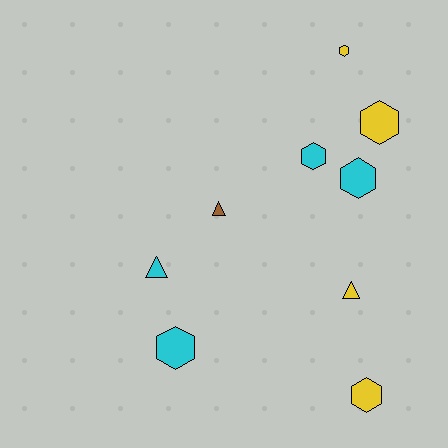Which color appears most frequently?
Yellow, with 4 objects.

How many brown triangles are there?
There is 1 brown triangle.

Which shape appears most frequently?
Hexagon, with 6 objects.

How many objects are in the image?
There are 9 objects.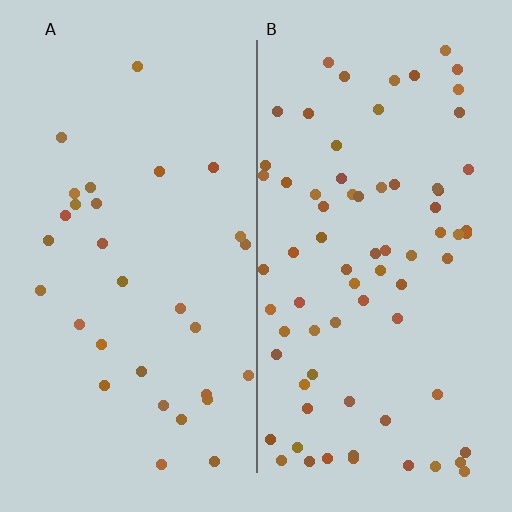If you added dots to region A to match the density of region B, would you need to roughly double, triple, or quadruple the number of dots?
Approximately double.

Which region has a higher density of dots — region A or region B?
B (the right).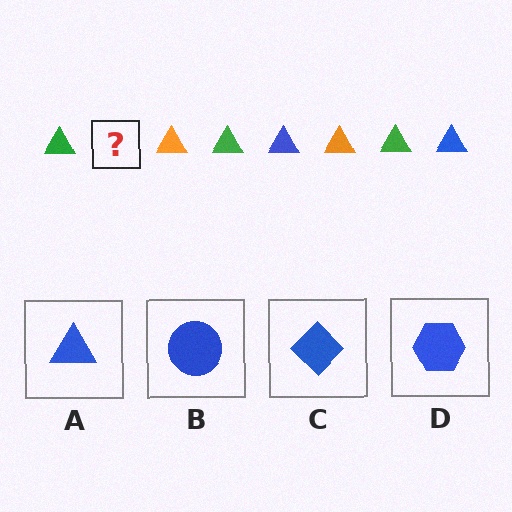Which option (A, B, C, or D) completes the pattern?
A.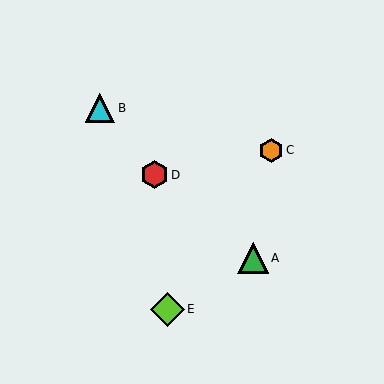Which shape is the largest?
The lime diamond (labeled E) is the largest.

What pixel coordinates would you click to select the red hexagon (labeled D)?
Click at (154, 175) to select the red hexagon D.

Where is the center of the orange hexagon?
The center of the orange hexagon is at (271, 150).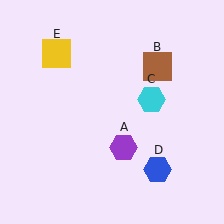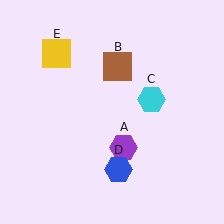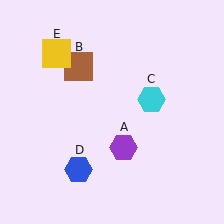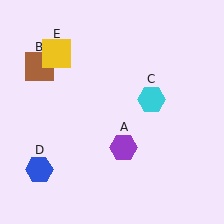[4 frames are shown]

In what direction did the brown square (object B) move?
The brown square (object B) moved left.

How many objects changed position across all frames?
2 objects changed position: brown square (object B), blue hexagon (object D).